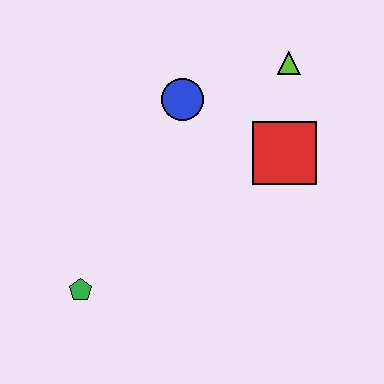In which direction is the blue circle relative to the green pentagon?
The blue circle is above the green pentagon.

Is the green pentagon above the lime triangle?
No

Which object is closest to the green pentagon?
The blue circle is closest to the green pentagon.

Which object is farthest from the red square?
The green pentagon is farthest from the red square.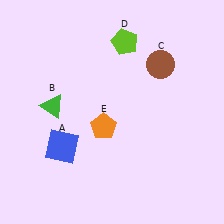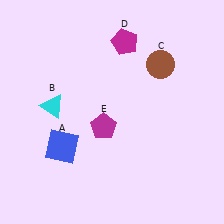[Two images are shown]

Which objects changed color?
B changed from green to cyan. D changed from lime to magenta. E changed from orange to magenta.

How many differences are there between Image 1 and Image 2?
There are 3 differences between the two images.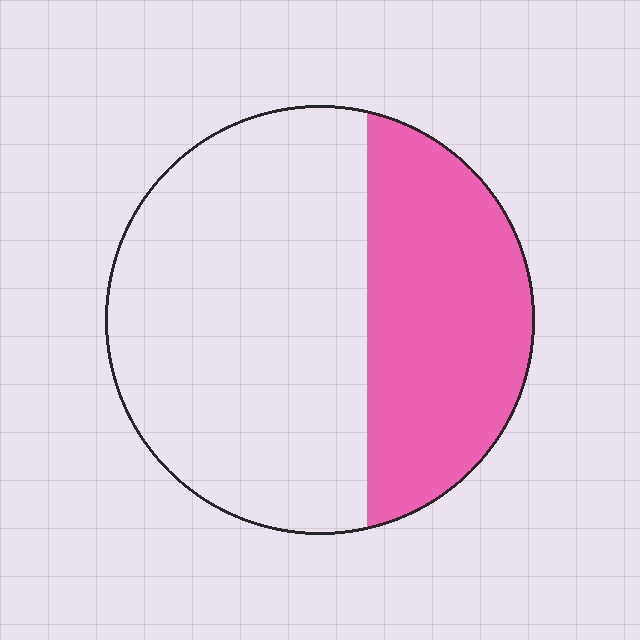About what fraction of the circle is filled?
About three eighths (3/8).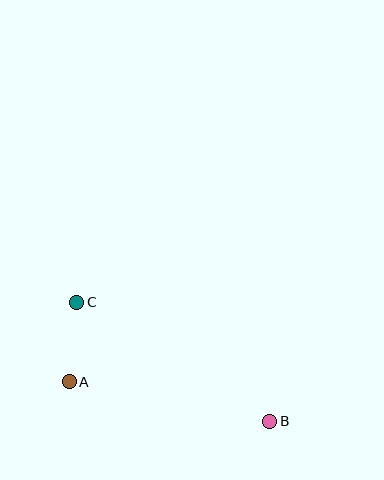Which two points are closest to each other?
Points A and C are closest to each other.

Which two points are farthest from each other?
Points B and C are farthest from each other.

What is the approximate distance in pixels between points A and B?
The distance between A and B is approximately 204 pixels.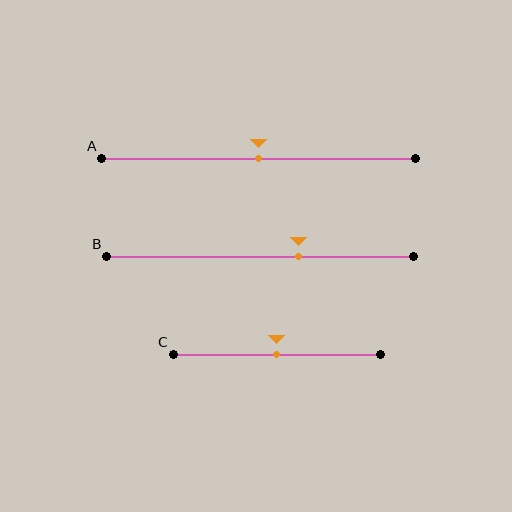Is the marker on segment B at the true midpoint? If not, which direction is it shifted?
No, the marker on segment B is shifted to the right by about 12% of the segment length.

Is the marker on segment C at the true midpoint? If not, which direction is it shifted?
Yes, the marker on segment C is at the true midpoint.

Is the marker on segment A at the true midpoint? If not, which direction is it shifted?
Yes, the marker on segment A is at the true midpoint.